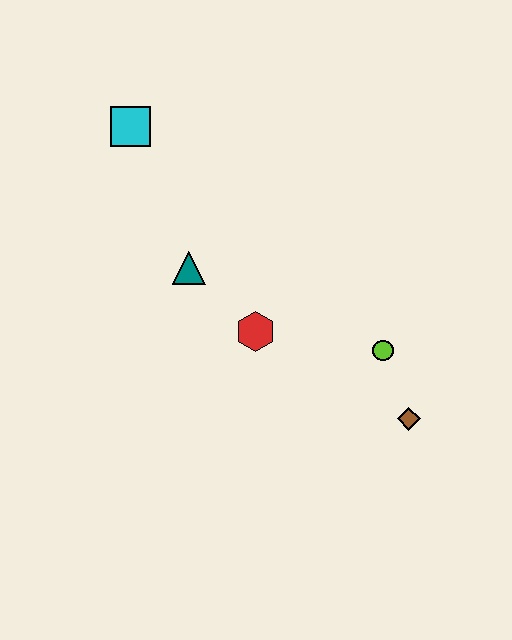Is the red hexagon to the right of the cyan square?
Yes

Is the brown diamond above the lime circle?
No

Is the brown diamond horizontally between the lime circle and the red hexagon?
No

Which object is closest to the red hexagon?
The teal triangle is closest to the red hexagon.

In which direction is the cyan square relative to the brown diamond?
The cyan square is above the brown diamond.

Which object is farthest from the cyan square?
The brown diamond is farthest from the cyan square.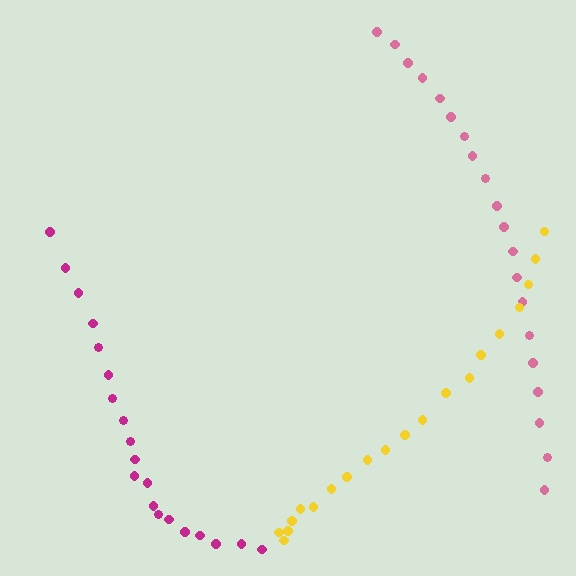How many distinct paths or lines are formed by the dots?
There are 3 distinct paths.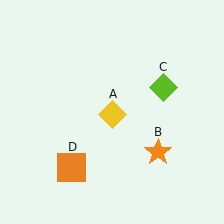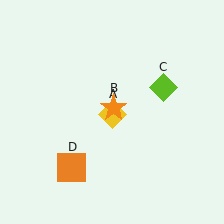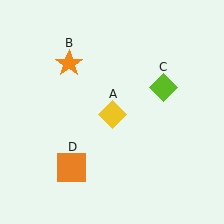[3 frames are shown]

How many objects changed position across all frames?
1 object changed position: orange star (object B).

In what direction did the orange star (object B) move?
The orange star (object B) moved up and to the left.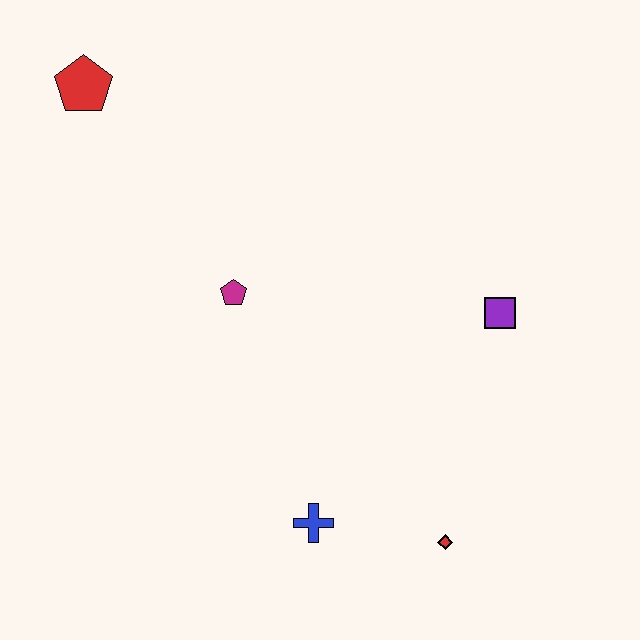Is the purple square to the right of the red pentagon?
Yes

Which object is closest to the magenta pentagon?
The blue cross is closest to the magenta pentagon.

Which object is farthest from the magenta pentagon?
The red diamond is farthest from the magenta pentagon.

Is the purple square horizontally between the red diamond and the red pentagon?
No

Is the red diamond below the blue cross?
Yes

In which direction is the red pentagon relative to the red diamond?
The red pentagon is above the red diamond.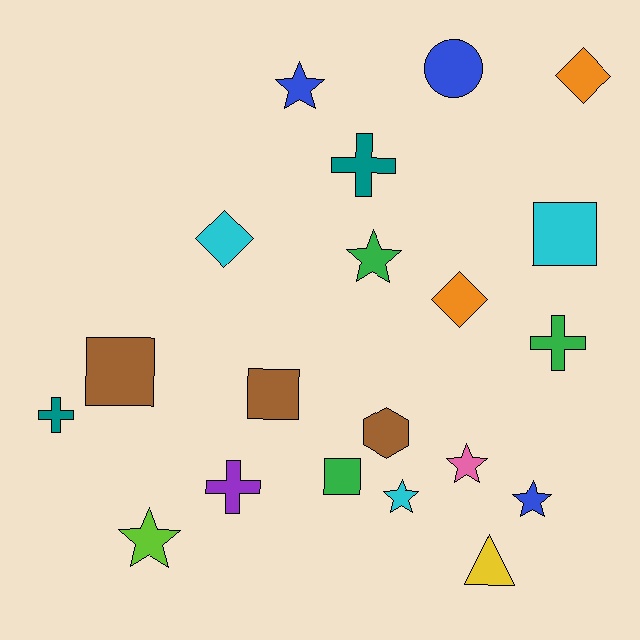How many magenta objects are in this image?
There are no magenta objects.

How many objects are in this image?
There are 20 objects.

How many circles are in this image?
There is 1 circle.